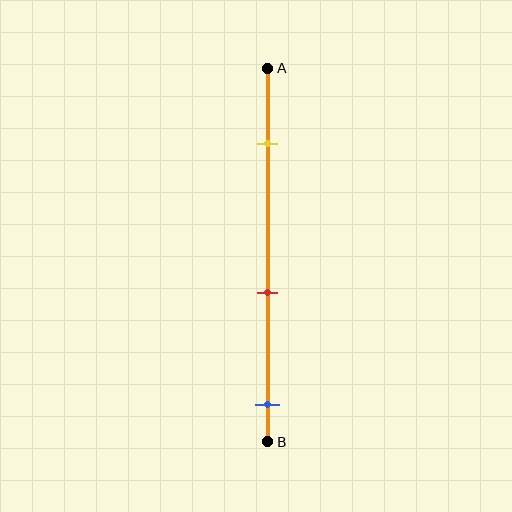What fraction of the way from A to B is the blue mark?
The blue mark is approximately 90% (0.9) of the way from A to B.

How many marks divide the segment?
There are 3 marks dividing the segment.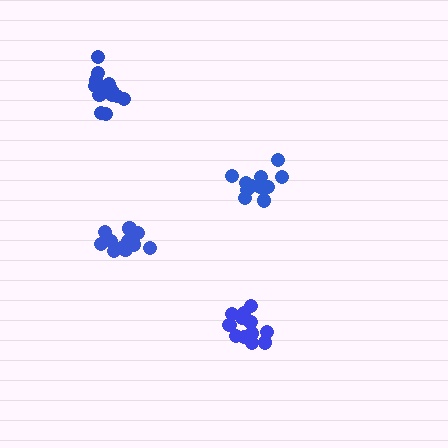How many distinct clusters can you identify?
There are 4 distinct clusters.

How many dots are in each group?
Group 1: 13 dots, Group 2: 11 dots, Group 3: 13 dots, Group 4: 17 dots (54 total).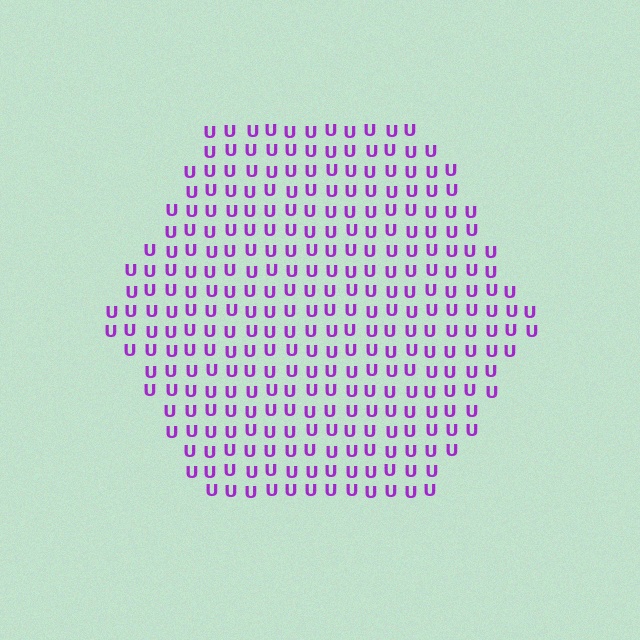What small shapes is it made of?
It is made of small letter U's.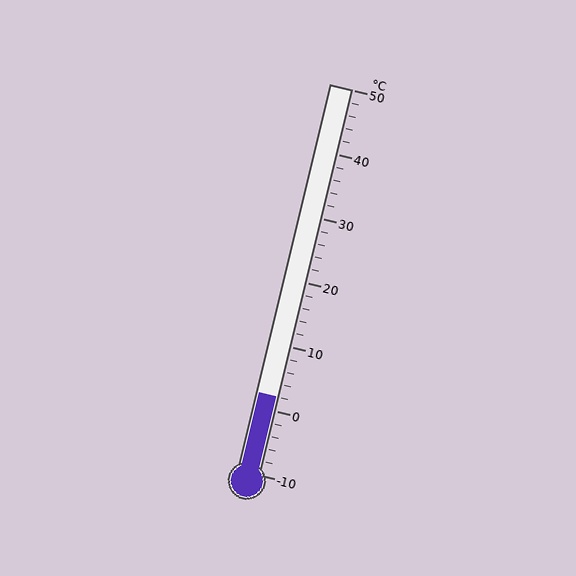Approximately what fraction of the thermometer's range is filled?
The thermometer is filled to approximately 20% of its range.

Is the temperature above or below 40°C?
The temperature is below 40°C.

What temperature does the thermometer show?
The thermometer shows approximately 2°C.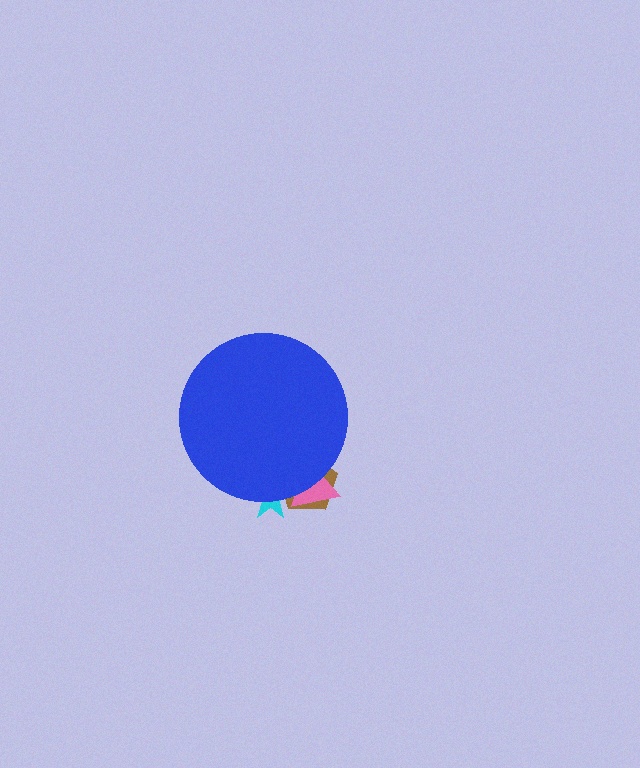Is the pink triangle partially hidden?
Yes, the pink triangle is partially hidden behind the blue circle.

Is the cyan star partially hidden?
Yes, the cyan star is partially hidden behind the blue circle.